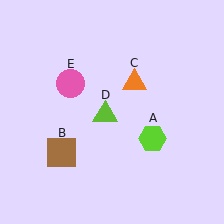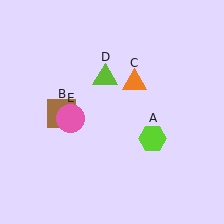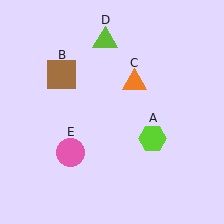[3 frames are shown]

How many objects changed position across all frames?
3 objects changed position: brown square (object B), lime triangle (object D), pink circle (object E).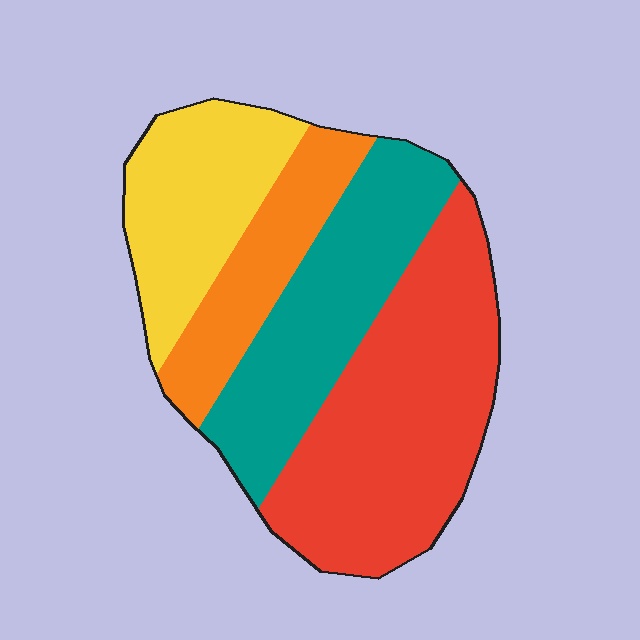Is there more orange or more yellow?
Yellow.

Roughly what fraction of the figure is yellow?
Yellow covers 20% of the figure.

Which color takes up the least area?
Orange, at roughly 15%.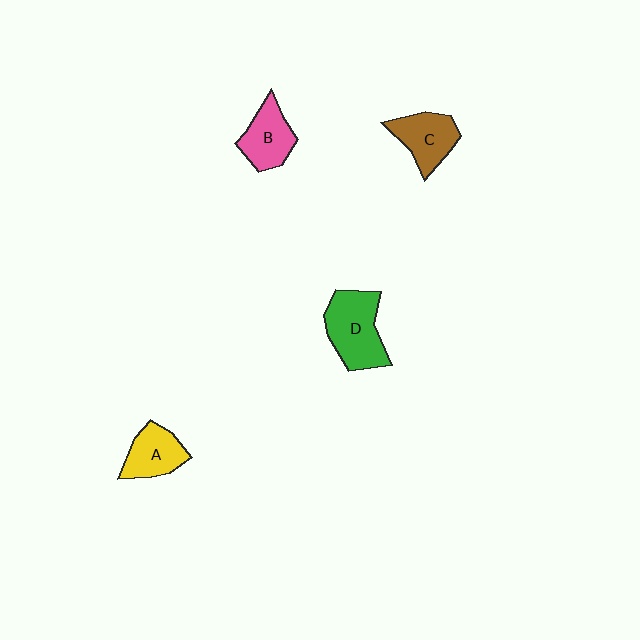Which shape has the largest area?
Shape D (green).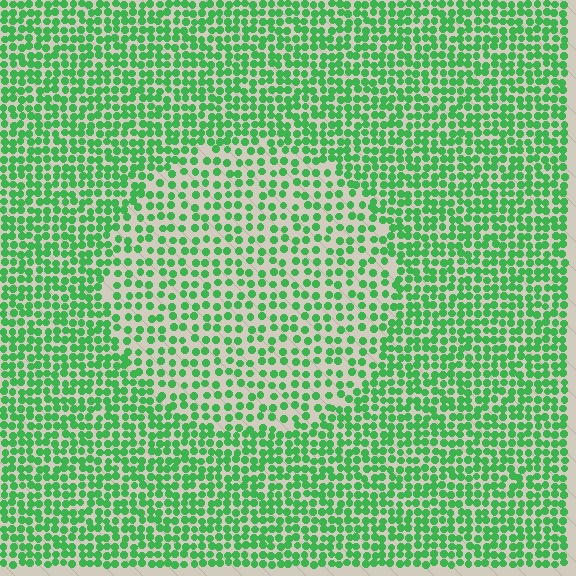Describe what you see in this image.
The image contains small green elements arranged at two different densities. A circle-shaped region is visible where the elements are less densely packed than the surrounding area.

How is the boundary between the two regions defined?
The boundary is defined by a change in element density (approximately 1.7x ratio). All elements are the same color, size, and shape.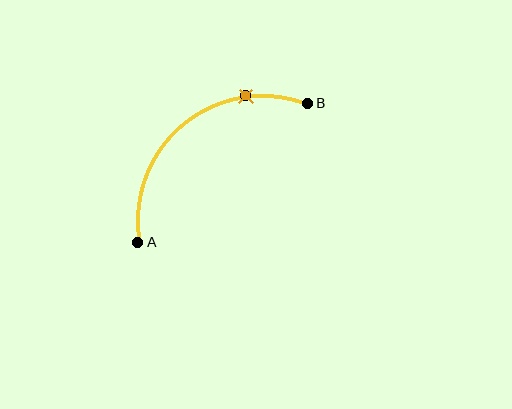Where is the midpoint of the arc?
The arc midpoint is the point on the curve farthest from the straight line joining A and B. It sits above and to the left of that line.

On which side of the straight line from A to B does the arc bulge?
The arc bulges above and to the left of the straight line connecting A and B.